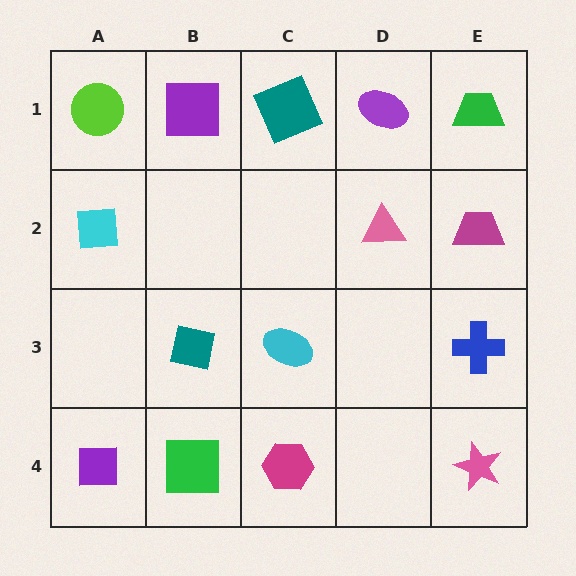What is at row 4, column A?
A purple square.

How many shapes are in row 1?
5 shapes.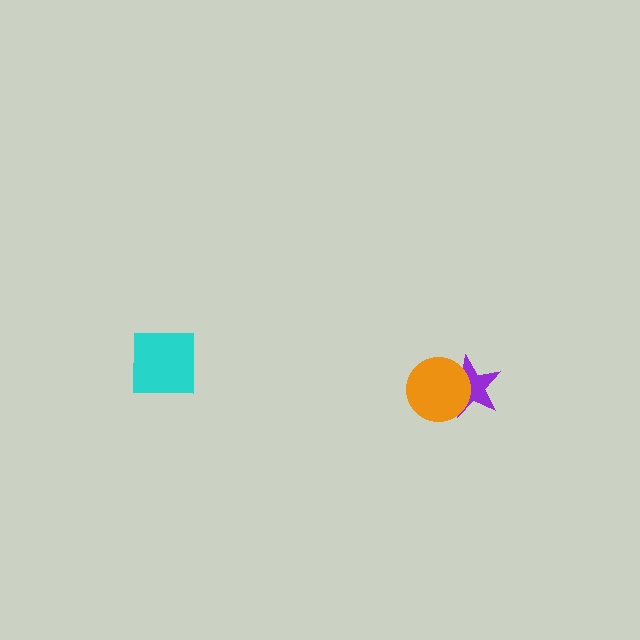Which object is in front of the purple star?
The orange circle is in front of the purple star.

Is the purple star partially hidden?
Yes, it is partially covered by another shape.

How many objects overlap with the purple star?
1 object overlaps with the purple star.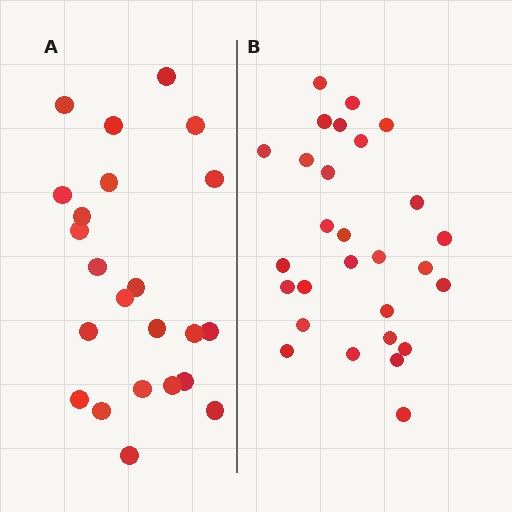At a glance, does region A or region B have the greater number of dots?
Region B (the right region) has more dots.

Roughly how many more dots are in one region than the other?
Region B has about 5 more dots than region A.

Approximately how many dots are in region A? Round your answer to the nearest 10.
About 20 dots. (The exact count is 23, which rounds to 20.)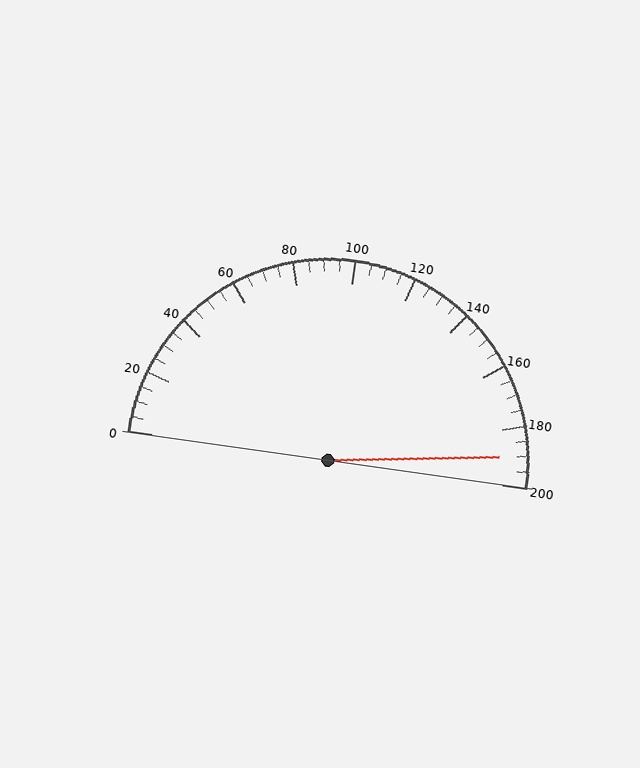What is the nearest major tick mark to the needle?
The nearest major tick mark is 200.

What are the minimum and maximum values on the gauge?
The gauge ranges from 0 to 200.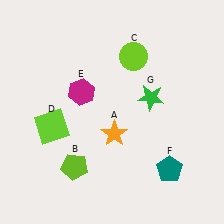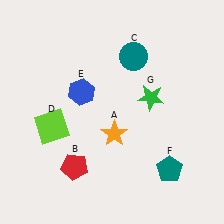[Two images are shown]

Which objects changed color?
B changed from lime to red. C changed from lime to teal. E changed from magenta to blue.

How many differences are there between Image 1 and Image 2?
There are 3 differences between the two images.